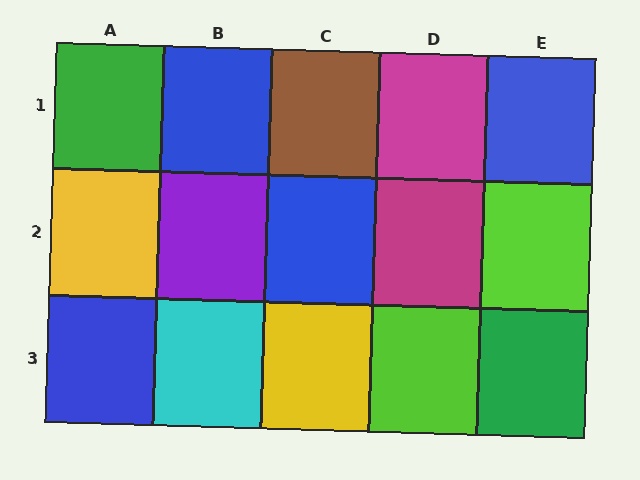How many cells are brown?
1 cell is brown.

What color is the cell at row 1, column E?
Blue.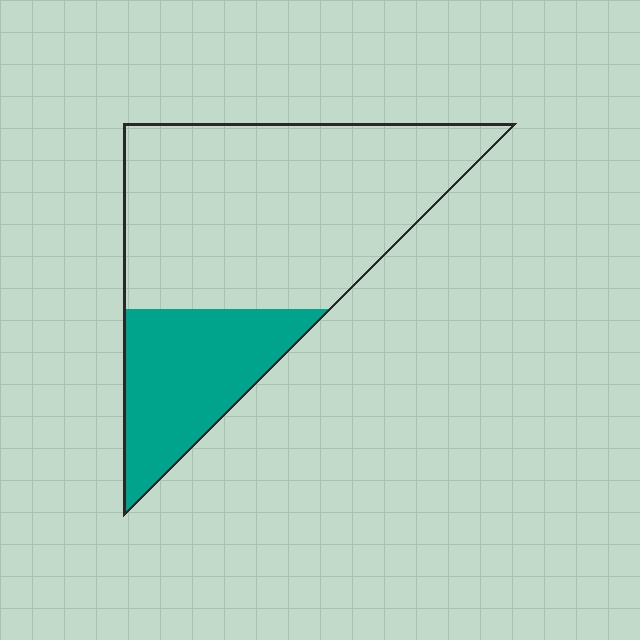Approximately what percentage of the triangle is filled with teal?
Approximately 30%.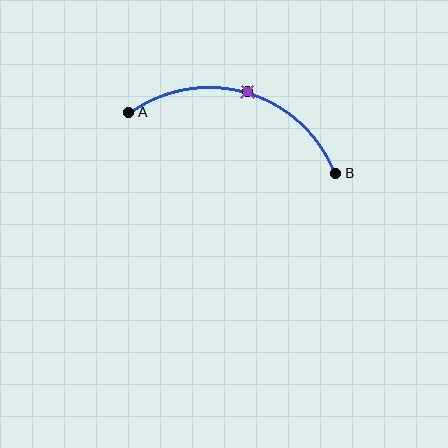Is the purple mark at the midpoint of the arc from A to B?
Yes. The purple mark lies on the arc at equal arc-length from both A and B — it is the arc midpoint.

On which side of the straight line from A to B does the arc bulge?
The arc bulges above the straight line connecting A and B.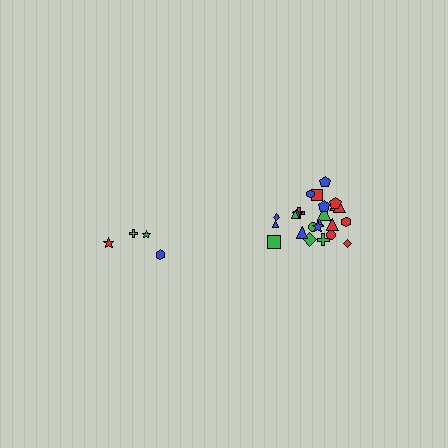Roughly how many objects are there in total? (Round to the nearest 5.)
Roughly 30 objects in total.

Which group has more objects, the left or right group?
The right group.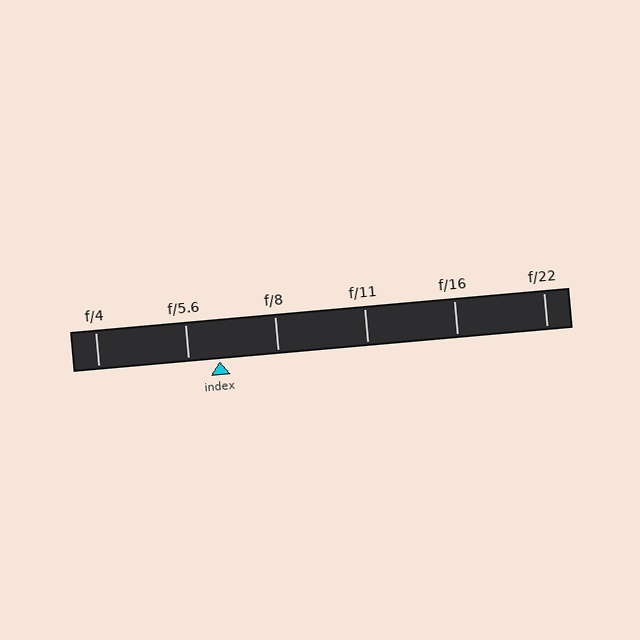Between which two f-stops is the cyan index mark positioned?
The index mark is between f/5.6 and f/8.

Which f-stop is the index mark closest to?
The index mark is closest to f/5.6.